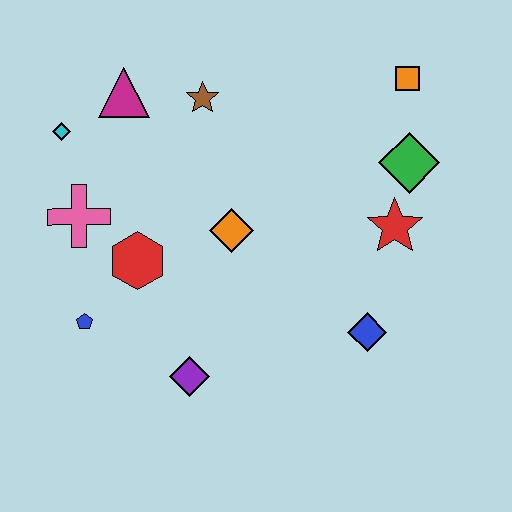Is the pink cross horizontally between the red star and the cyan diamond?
Yes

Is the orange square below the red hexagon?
No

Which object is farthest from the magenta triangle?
The blue diamond is farthest from the magenta triangle.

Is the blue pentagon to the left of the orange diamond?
Yes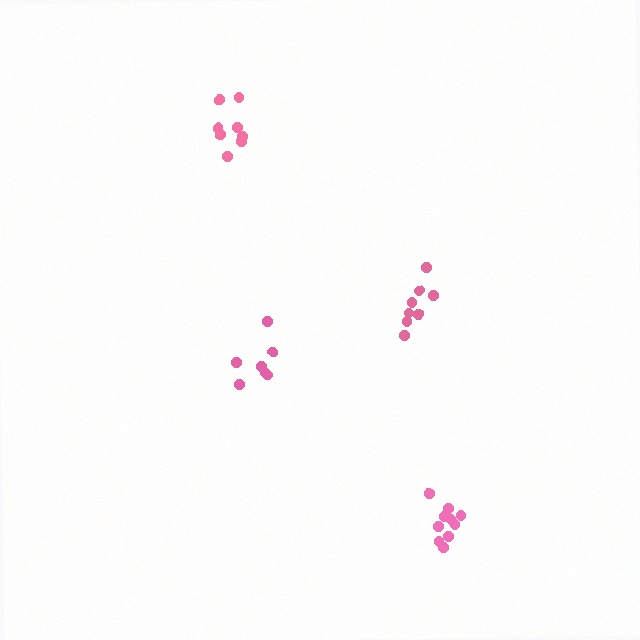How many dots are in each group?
Group 1: 8 dots, Group 2: 10 dots, Group 3: 7 dots, Group 4: 8 dots (33 total).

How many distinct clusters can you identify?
There are 4 distinct clusters.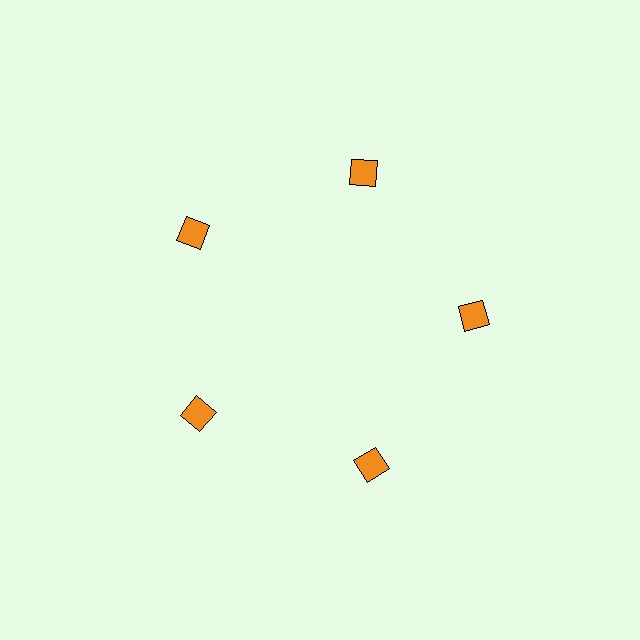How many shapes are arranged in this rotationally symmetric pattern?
There are 5 shapes, arranged in 5 groups of 1.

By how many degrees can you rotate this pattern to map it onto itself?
The pattern maps onto itself every 72 degrees of rotation.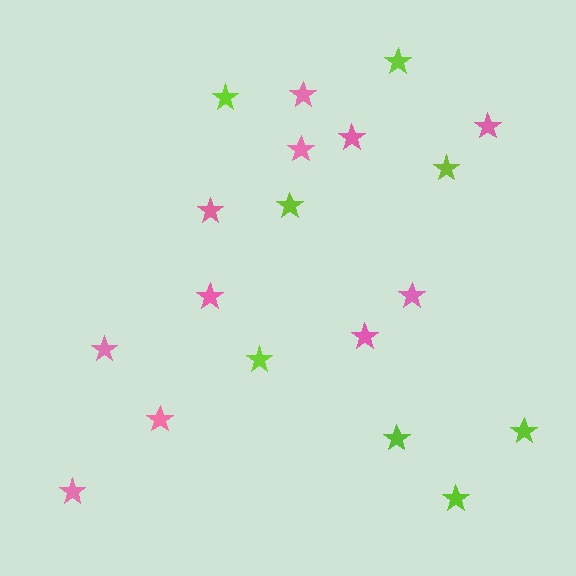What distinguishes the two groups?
There are 2 groups: one group of pink stars (11) and one group of lime stars (8).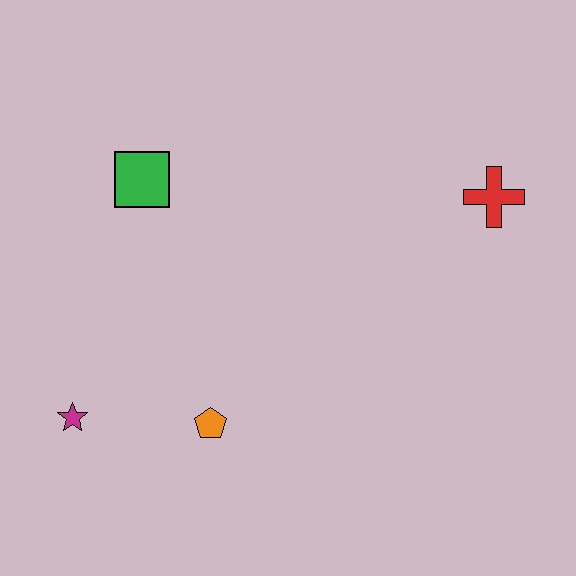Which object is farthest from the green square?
The red cross is farthest from the green square.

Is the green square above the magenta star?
Yes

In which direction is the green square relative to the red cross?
The green square is to the left of the red cross.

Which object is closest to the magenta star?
The orange pentagon is closest to the magenta star.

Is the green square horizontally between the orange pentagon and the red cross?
No